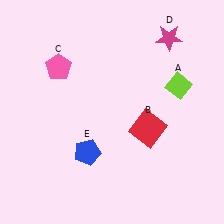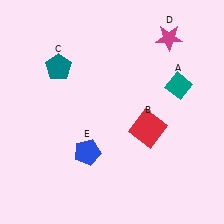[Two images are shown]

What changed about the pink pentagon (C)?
In Image 1, C is pink. In Image 2, it changed to teal.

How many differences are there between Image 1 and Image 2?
There are 2 differences between the two images.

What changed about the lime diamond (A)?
In Image 1, A is lime. In Image 2, it changed to teal.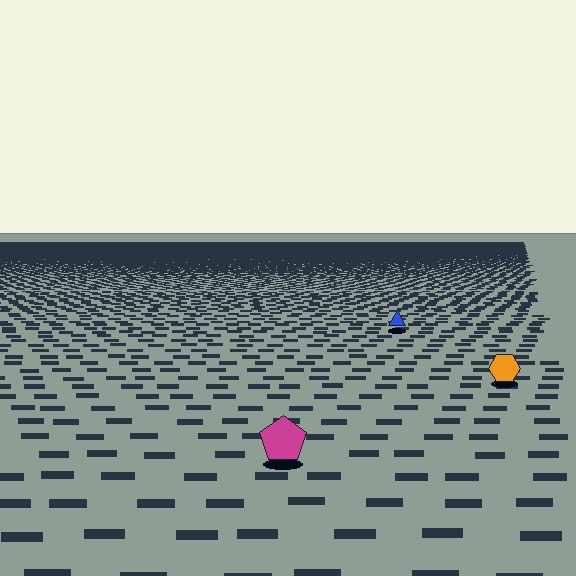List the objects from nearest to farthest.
From nearest to farthest: the magenta pentagon, the orange hexagon, the blue triangle.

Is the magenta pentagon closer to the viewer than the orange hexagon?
Yes. The magenta pentagon is closer — you can tell from the texture gradient: the ground texture is coarser near it.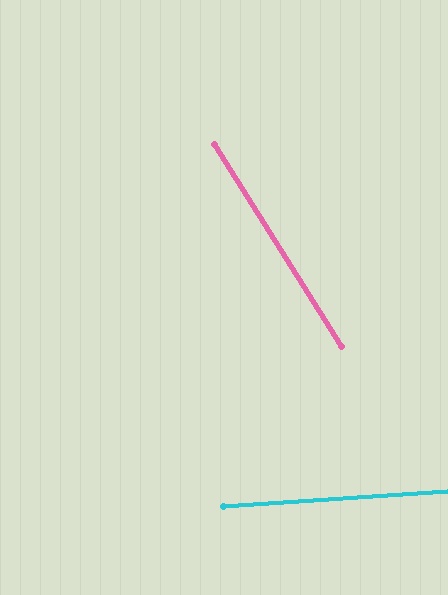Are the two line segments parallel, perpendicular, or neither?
Neither parallel nor perpendicular — they differ by about 62°.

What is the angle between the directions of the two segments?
Approximately 62 degrees.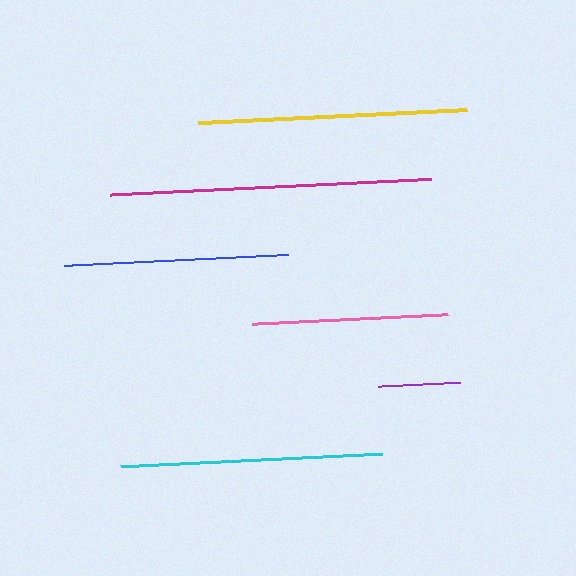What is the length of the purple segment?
The purple segment is approximately 81 pixels long.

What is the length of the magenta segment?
The magenta segment is approximately 321 pixels long.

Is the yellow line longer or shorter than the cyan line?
The yellow line is longer than the cyan line.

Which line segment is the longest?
The magenta line is the longest at approximately 321 pixels.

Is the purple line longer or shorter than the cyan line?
The cyan line is longer than the purple line.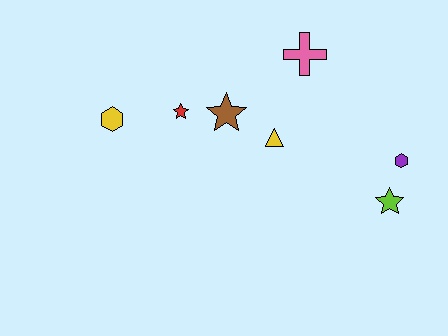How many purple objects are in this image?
There is 1 purple object.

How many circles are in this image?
There are no circles.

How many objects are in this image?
There are 7 objects.